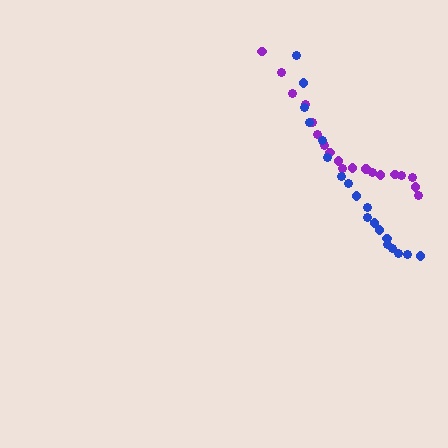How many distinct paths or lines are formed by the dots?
There are 2 distinct paths.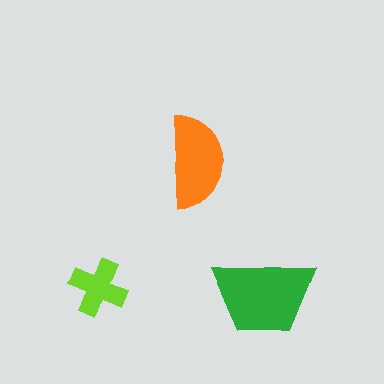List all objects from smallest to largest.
The lime cross, the orange semicircle, the green trapezoid.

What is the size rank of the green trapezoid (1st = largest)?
1st.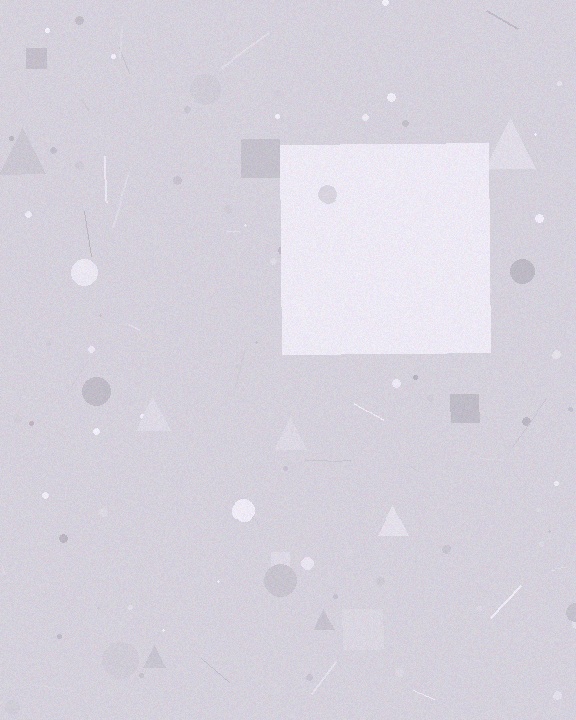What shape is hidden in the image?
A square is hidden in the image.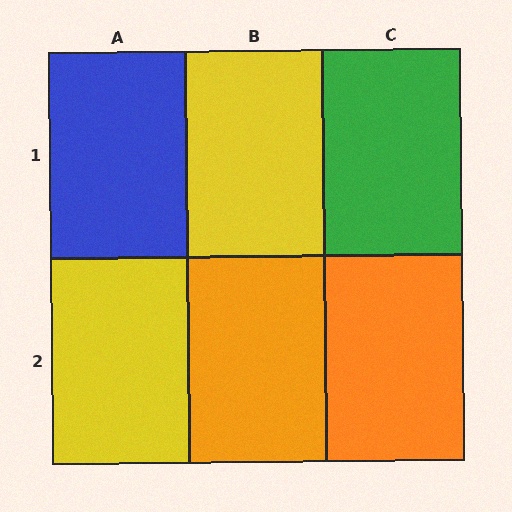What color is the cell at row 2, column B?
Orange.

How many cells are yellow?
2 cells are yellow.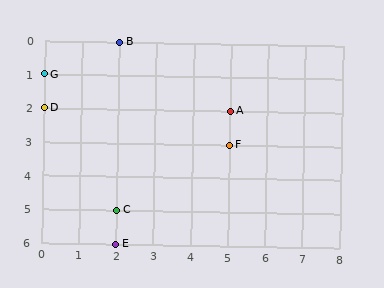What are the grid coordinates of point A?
Point A is at grid coordinates (5, 2).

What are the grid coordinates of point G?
Point G is at grid coordinates (0, 1).